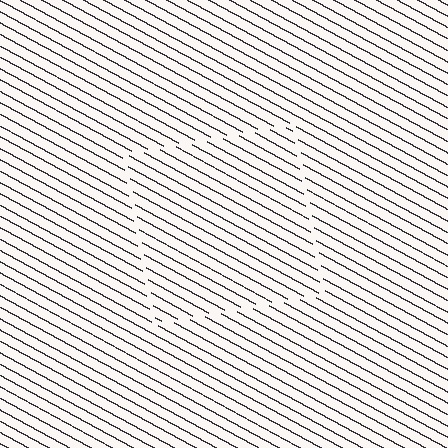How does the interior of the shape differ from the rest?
The interior of the shape contains the same grating, shifted by half a period — the contour is defined by the phase discontinuity where line-ends from the inner and outer gratings abut.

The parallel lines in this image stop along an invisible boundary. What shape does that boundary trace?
An illusory square. The interior of the shape contains the same grating, shifted by half a period — the contour is defined by the phase discontinuity where line-ends from the inner and outer gratings abut.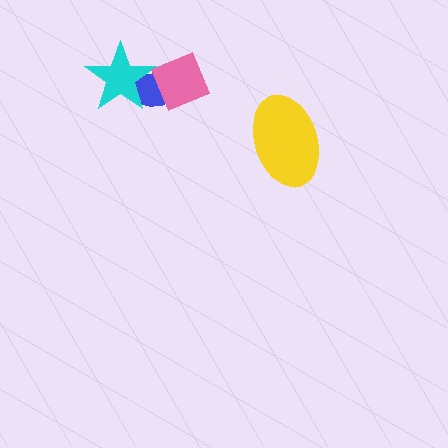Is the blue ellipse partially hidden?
Yes, it is partially covered by another shape.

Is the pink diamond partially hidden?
No, no other shape covers it.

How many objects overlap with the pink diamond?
2 objects overlap with the pink diamond.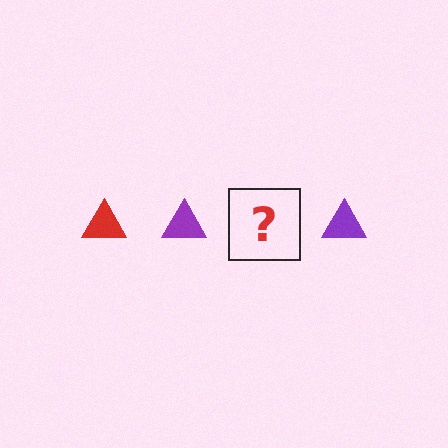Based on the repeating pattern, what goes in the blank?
The blank should be a red triangle.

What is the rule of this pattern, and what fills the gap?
The rule is that the pattern cycles through red, purple triangles. The gap should be filled with a red triangle.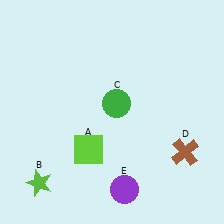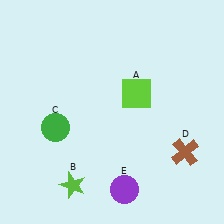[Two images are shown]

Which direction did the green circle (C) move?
The green circle (C) moved left.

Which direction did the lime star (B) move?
The lime star (B) moved right.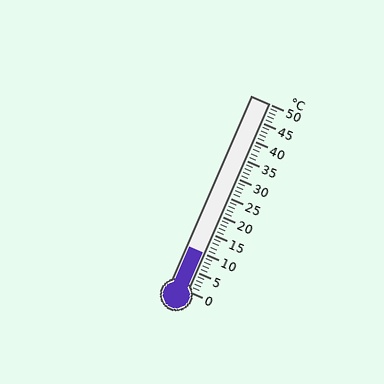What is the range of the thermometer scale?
The thermometer scale ranges from 0°C to 50°C.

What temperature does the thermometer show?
The thermometer shows approximately 10°C.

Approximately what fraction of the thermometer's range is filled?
The thermometer is filled to approximately 20% of its range.